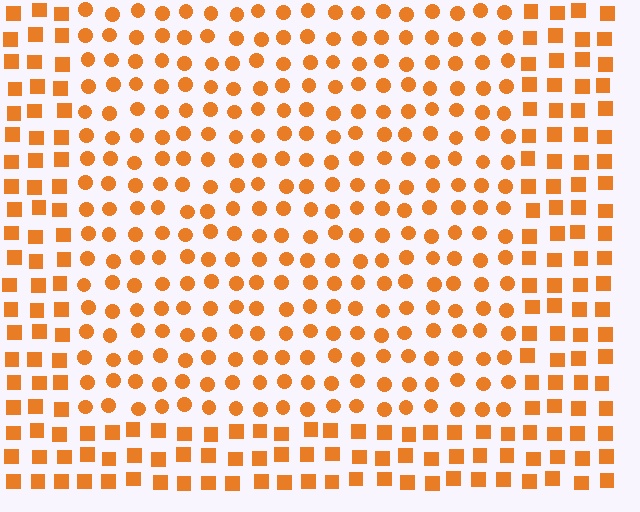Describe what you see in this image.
The image is filled with small orange elements arranged in a uniform grid. A rectangle-shaped region contains circles, while the surrounding area contains squares. The boundary is defined purely by the change in element shape.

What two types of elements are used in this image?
The image uses circles inside the rectangle region and squares outside it.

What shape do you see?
I see a rectangle.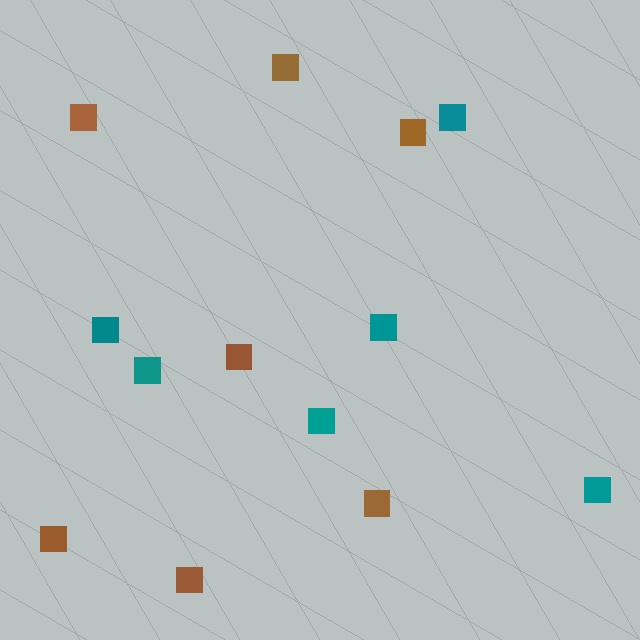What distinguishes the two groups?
There are 2 groups: one group of teal squares (6) and one group of brown squares (7).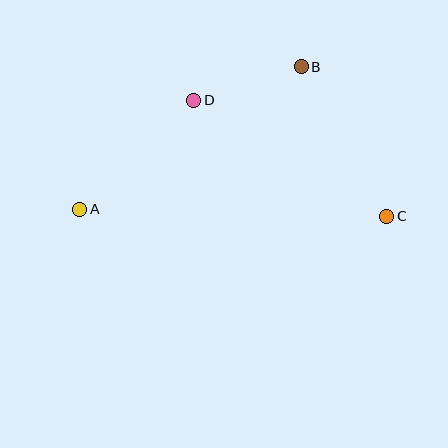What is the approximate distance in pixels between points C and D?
The distance between C and D is approximately 225 pixels.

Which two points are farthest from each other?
Points A and C are farthest from each other.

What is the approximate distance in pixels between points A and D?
The distance between A and D is approximately 158 pixels.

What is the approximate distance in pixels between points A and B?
The distance between A and B is approximately 264 pixels.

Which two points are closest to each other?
Points B and D are closest to each other.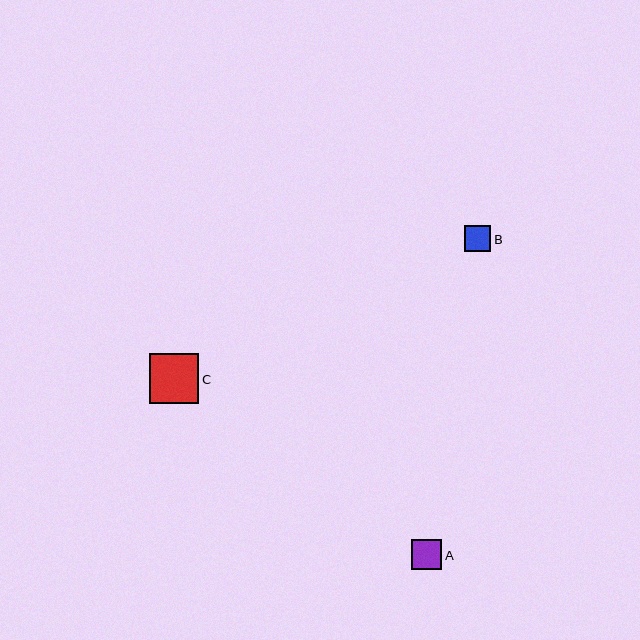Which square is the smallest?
Square B is the smallest with a size of approximately 26 pixels.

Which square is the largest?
Square C is the largest with a size of approximately 50 pixels.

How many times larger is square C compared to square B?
Square C is approximately 1.9 times the size of square B.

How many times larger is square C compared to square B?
Square C is approximately 1.9 times the size of square B.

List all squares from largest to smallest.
From largest to smallest: C, A, B.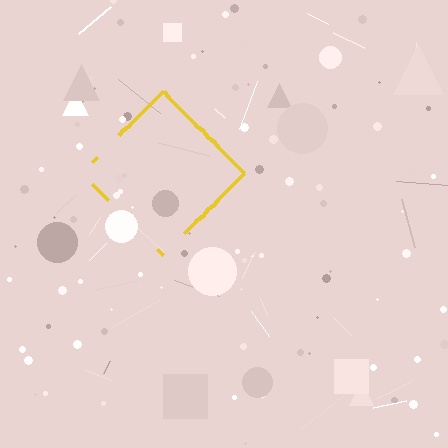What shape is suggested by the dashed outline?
The dashed outline suggests a diamond.